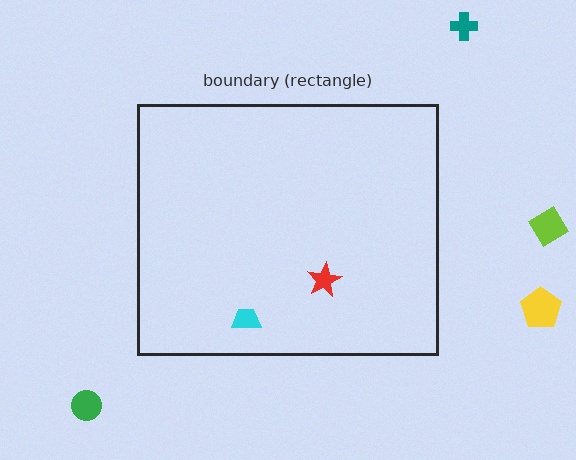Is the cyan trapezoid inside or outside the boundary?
Inside.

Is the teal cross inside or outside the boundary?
Outside.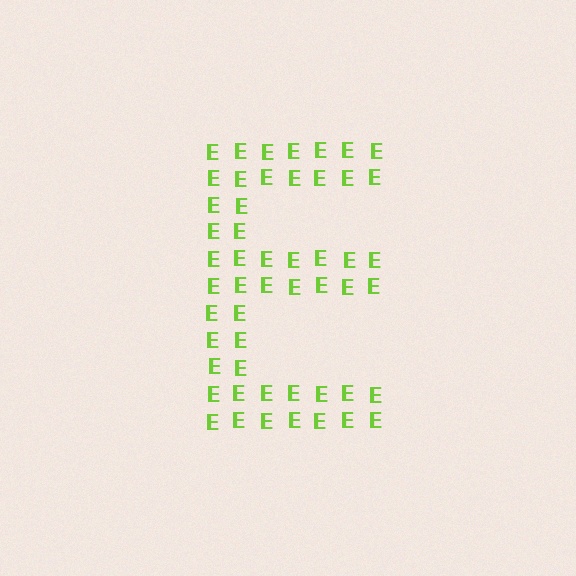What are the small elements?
The small elements are letter E's.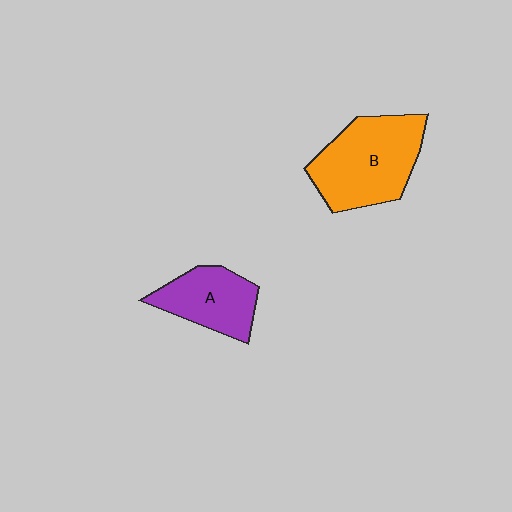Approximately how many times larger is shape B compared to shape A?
Approximately 1.6 times.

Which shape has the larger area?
Shape B (orange).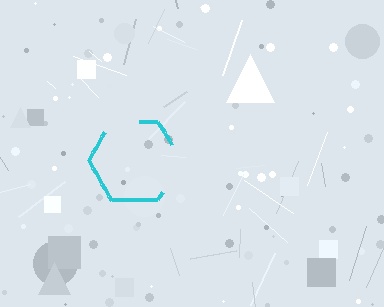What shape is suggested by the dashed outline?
The dashed outline suggests a hexagon.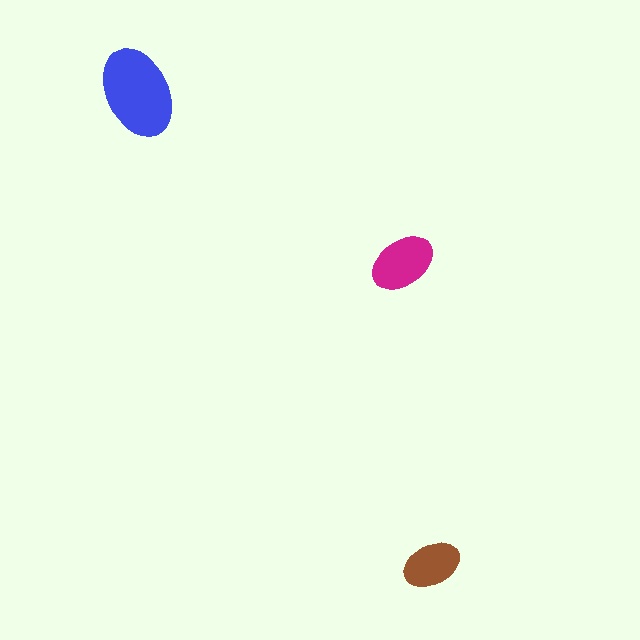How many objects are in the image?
There are 3 objects in the image.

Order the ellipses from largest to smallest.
the blue one, the magenta one, the brown one.